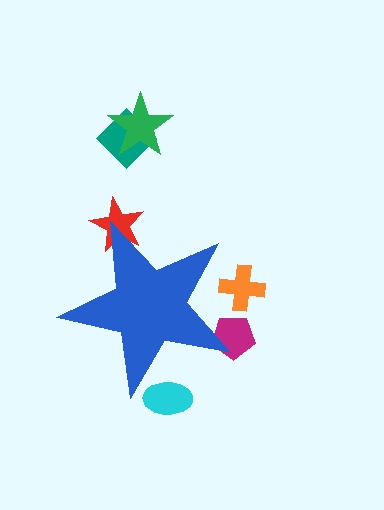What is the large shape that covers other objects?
A blue star.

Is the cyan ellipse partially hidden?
Yes, the cyan ellipse is partially hidden behind the blue star.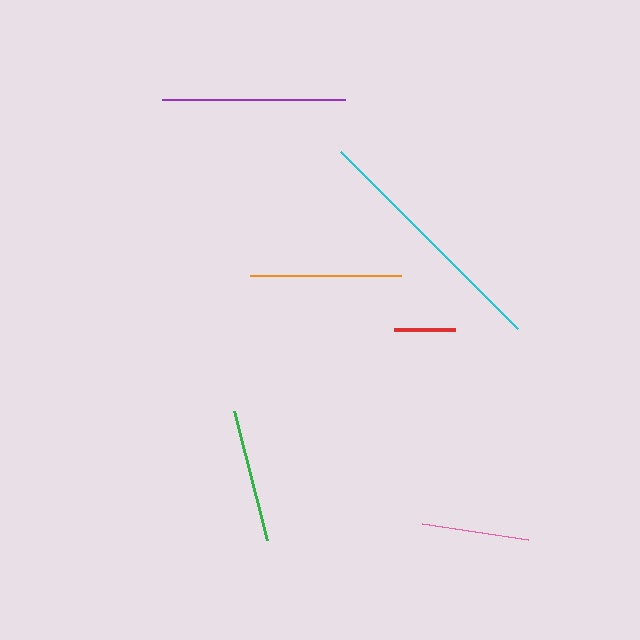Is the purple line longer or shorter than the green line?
The purple line is longer than the green line.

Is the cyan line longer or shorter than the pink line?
The cyan line is longer than the pink line.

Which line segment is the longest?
The cyan line is the longest at approximately 250 pixels.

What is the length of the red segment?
The red segment is approximately 61 pixels long.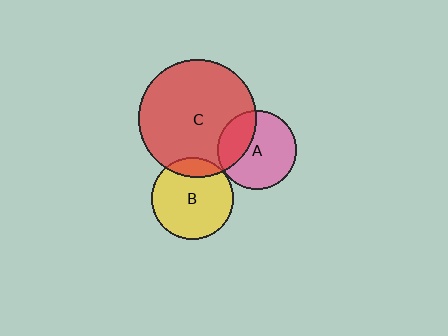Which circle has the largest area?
Circle C (red).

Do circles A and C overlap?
Yes.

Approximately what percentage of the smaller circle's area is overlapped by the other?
Approximately 30%.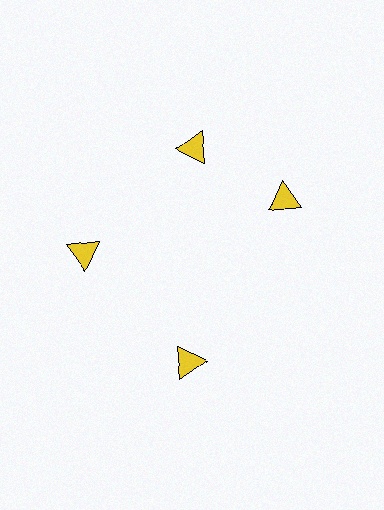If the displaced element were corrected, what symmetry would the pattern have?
It would have 4-fold rotational symmetry — the pattern would map onto itself every 90 degrees.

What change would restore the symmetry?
The symmetry would be restored by rotating it back into even spacing with its neighbors so that all 4 triangles sit at equal angles and equal distance from the center.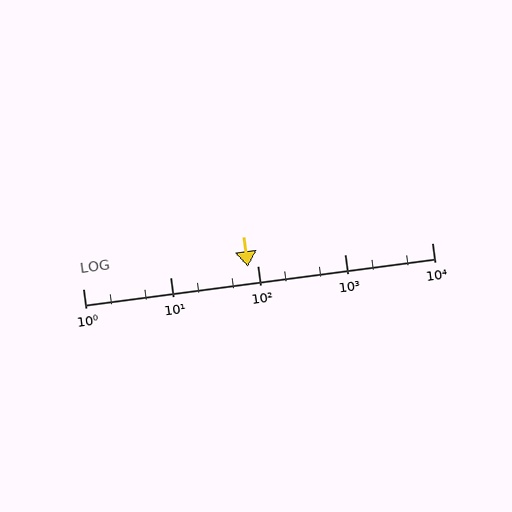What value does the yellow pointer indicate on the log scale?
The pointer indicates approximately 79.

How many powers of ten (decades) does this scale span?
The scale spans 4 decades, from 1 to 10000.